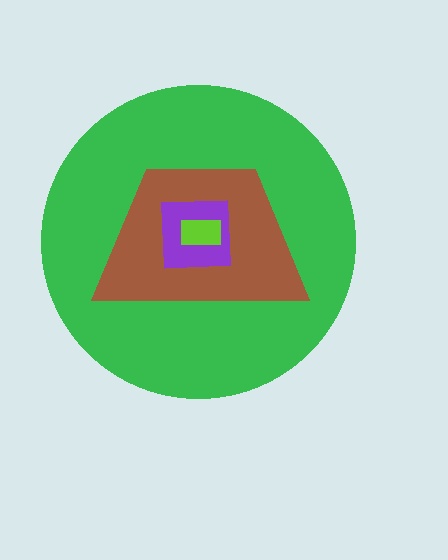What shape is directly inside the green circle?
The brown trapezoid.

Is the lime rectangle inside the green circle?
Yes.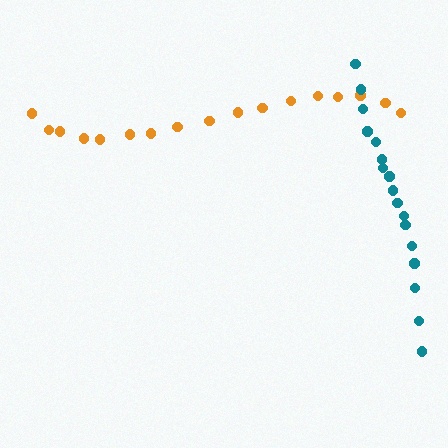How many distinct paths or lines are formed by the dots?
There are 2 distinct paths.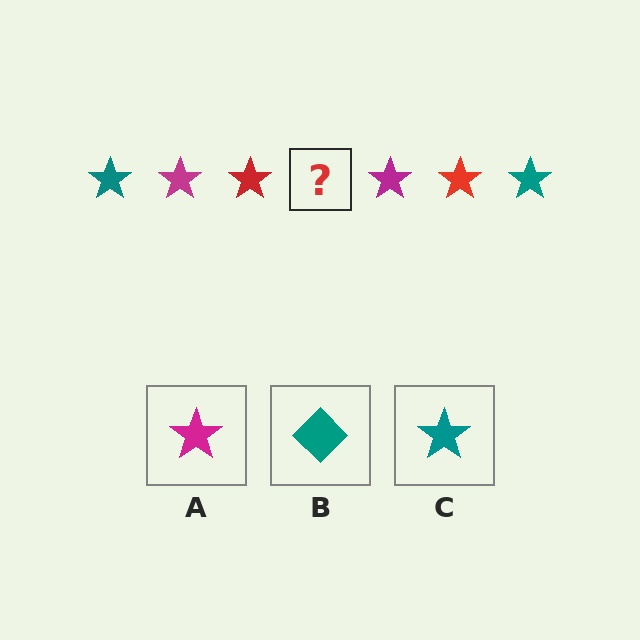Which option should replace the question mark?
Option C.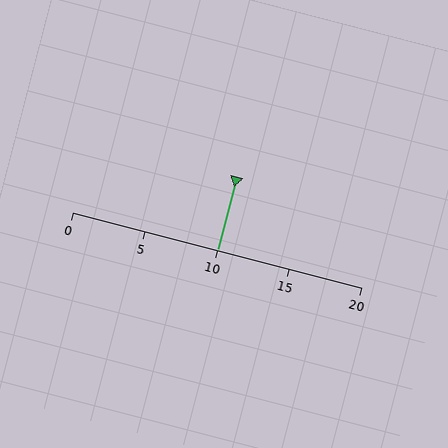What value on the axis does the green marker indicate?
The marker indicates approximately 10.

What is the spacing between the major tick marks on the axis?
The major ticks are spaced 5 apart.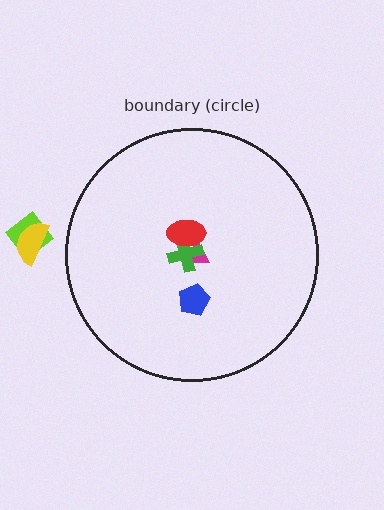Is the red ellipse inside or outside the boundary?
Inside.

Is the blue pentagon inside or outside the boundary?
Inside.